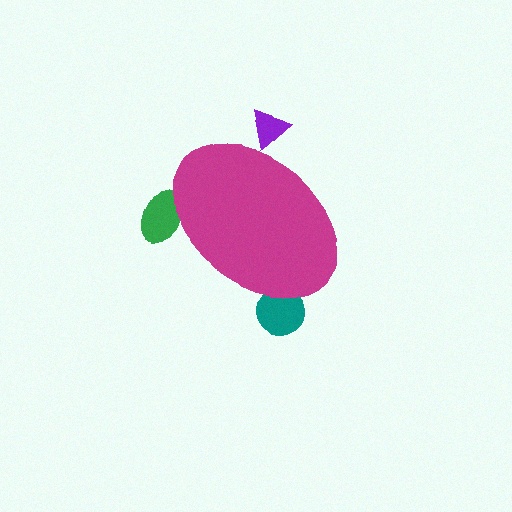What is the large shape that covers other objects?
A magenta ellipse.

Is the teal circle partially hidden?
Yes, the teal circle is partially hidden behind the magenta ellipse.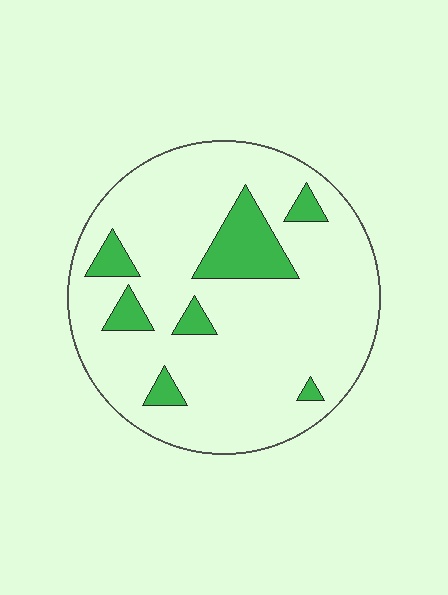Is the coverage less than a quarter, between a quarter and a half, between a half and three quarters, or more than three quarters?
Less than a quarter.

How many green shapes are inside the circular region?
7.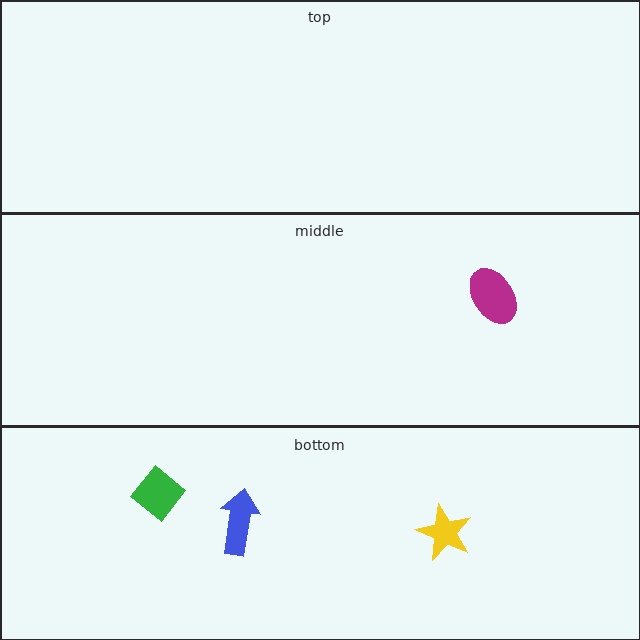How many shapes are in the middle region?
1.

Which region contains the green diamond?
The bottom region.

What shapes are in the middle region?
The magenta ellipse.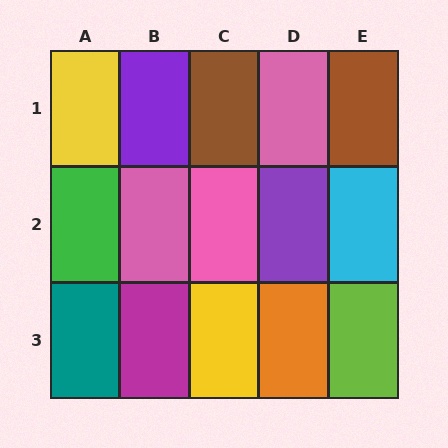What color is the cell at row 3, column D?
Orange.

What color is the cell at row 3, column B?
Magenta.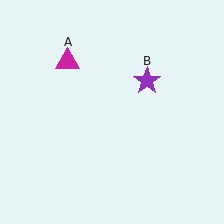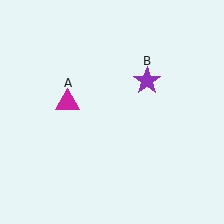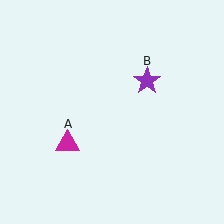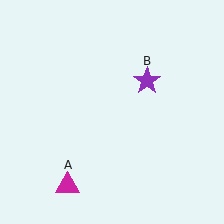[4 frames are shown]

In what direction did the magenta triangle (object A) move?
The magenta triangle (object A) moved down.